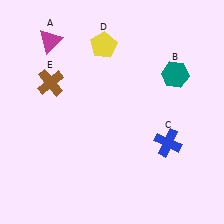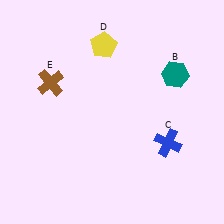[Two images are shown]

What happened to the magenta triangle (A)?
The magenta triangle (A) was removed in Image 2. It was in the top-left area of Image 1.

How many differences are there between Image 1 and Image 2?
There is 1 difference between the two images.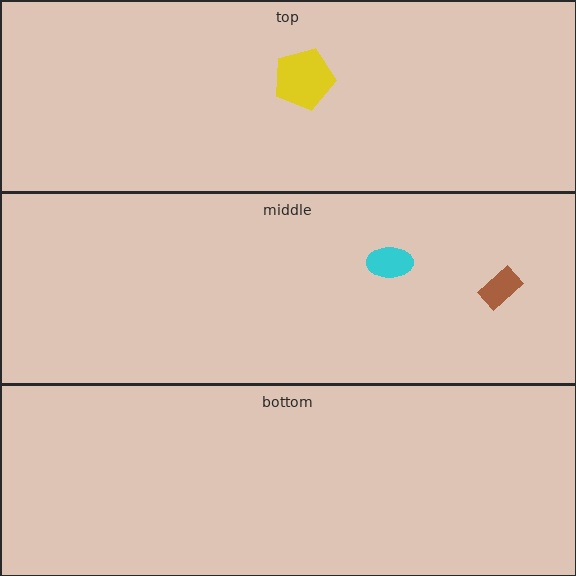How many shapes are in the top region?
1.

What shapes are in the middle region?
The cyan ellipse, the brown rectangle.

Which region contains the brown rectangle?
The middle region.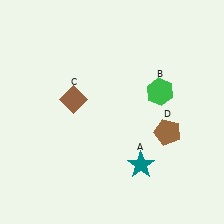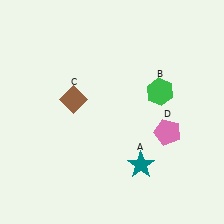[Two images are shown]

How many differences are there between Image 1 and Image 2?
There is 1 difference between the two images.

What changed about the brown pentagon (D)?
In Image 1, D is brown. In Image 2, it changed to pink.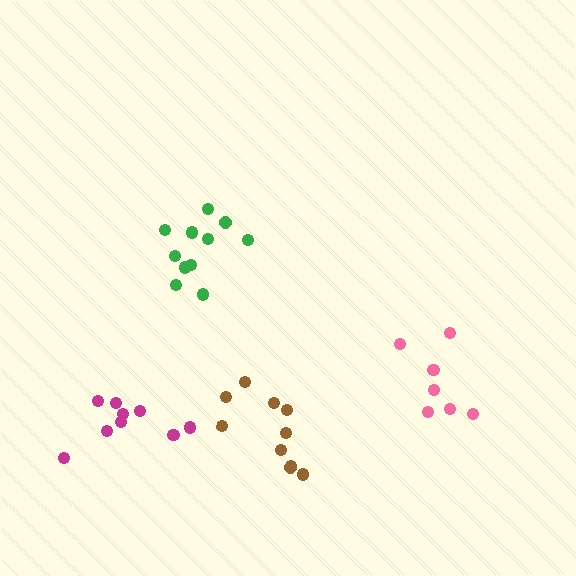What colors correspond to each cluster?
The clusters are colored: green, brown, pink, magenta.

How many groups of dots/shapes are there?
There are 4 groups.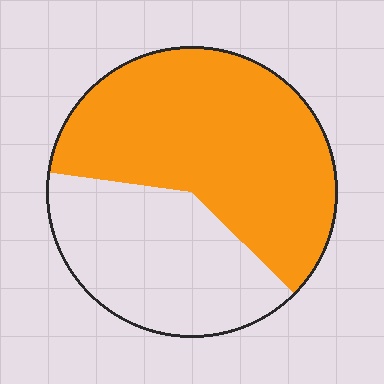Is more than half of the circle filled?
Yes.